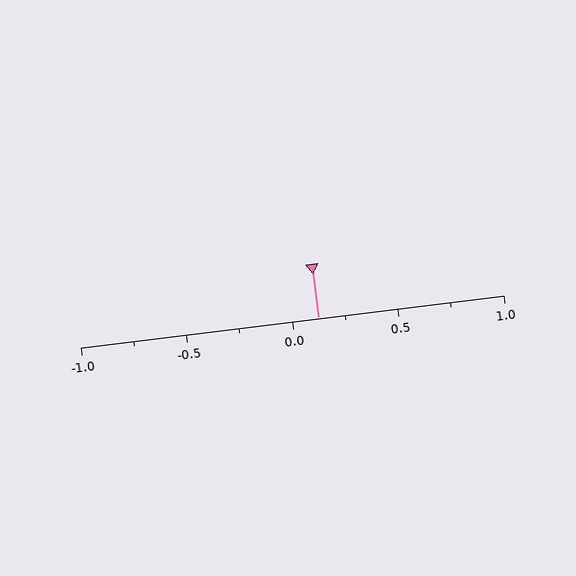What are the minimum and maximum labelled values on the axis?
The axis runs from -1.0 to 1.0.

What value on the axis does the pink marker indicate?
The marker indicates approximately 0.12.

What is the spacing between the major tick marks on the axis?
The major ticks are spaced 0.5 apart.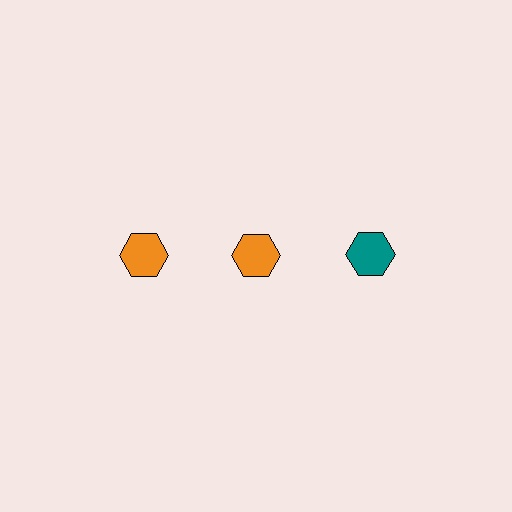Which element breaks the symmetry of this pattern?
The teal hexagon in the top row, center column breaks the symmetry. All other shapes are orange hexagons.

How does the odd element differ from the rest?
It has a different color: teal instead of orange.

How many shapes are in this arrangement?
There are 3 shapes arranged in a grid pattern.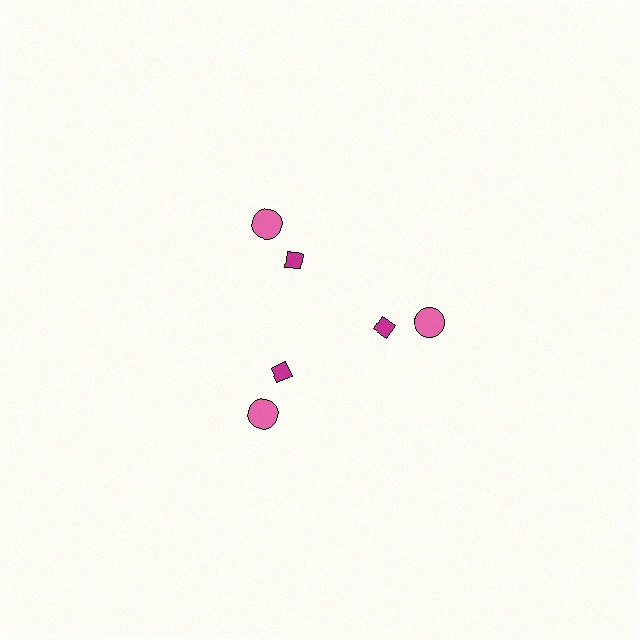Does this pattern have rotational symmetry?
Yes, this pattern has 3-fold rotational symmetry. It looks the same after rotating 120 degrees around the center.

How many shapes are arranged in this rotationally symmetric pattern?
There are 6 shapes, arranged in 3 groups of 2.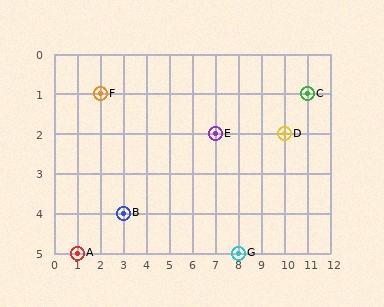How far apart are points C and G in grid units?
Points C and G are 3 columns and 4 rows apart (about 5.0 grid units diagonally).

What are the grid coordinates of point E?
Point E is at grid coordinates (7, 2).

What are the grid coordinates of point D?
Point D is at grid coordinates (10, 2).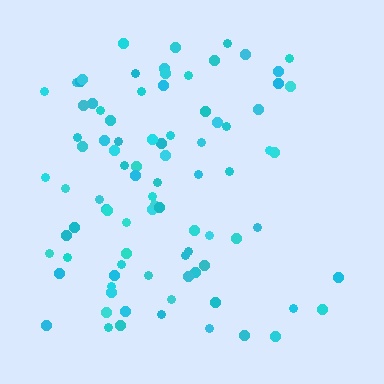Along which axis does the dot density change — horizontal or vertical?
Horizontal.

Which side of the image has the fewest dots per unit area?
The right.